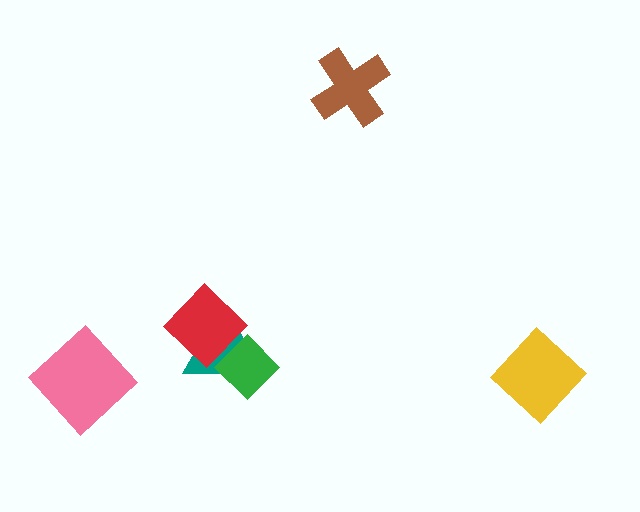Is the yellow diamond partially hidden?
No, no other shape covers it.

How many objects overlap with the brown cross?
0 objects overlap with the brown cross.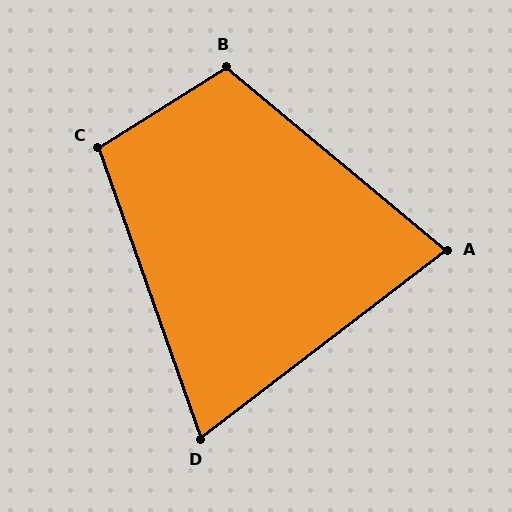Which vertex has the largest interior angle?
B, at approximately 108 degrees.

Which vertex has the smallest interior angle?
D, at approximately 72 degrees.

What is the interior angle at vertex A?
Approximately 77 degrees (acute).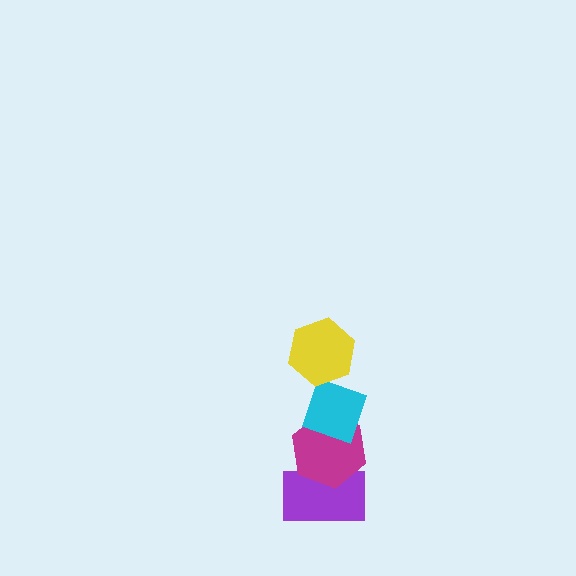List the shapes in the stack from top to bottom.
From top to bottom: the yellow hexagon, the cyan diamond, the magenta hexagon, the purple rectangle.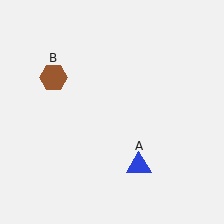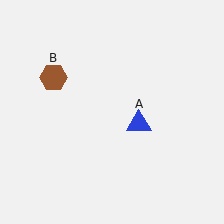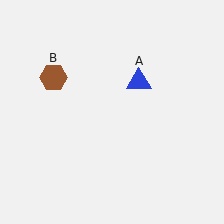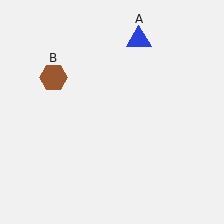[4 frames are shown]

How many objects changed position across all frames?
1 object changed position: blue triangle (object A).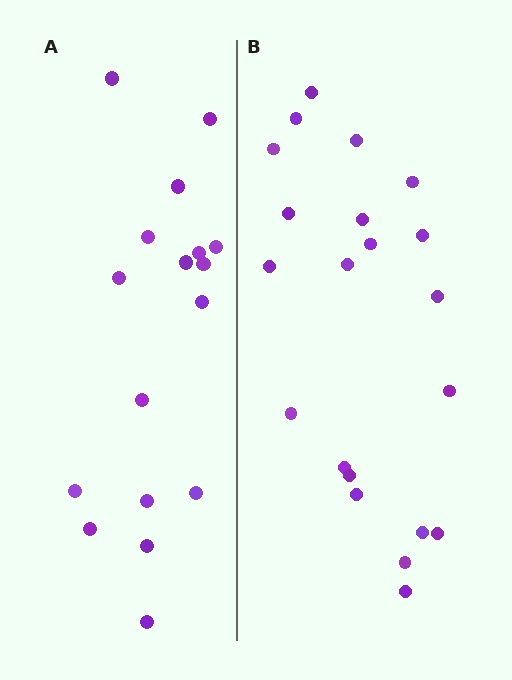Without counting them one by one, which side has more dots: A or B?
Region B (the right region) has more dots.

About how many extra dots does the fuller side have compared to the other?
Region B has about 4 more dots than region A.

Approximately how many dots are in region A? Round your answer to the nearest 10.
About 20 dots. (The exact count is 17, which rounds to 20.)